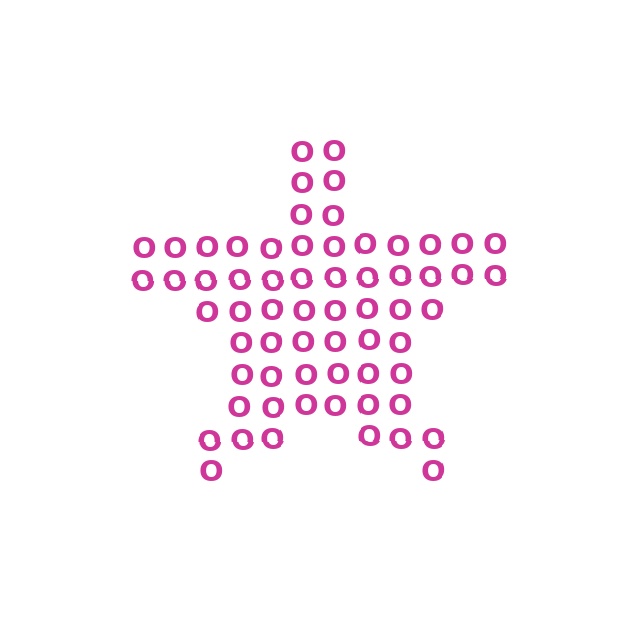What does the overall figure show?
The overall figure shows a star.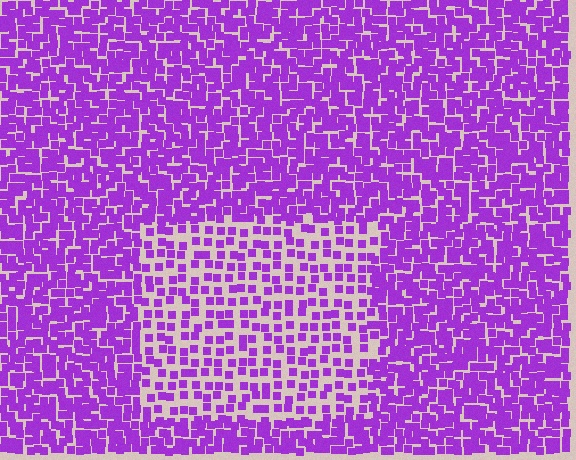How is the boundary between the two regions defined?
The boundary is defined by a change in element density (approximately 2.1x ratio). All elements are the same color, size, and shape.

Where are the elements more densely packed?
The elements are more densely packed outside the rectangle boundary.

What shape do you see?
I see a rectangle.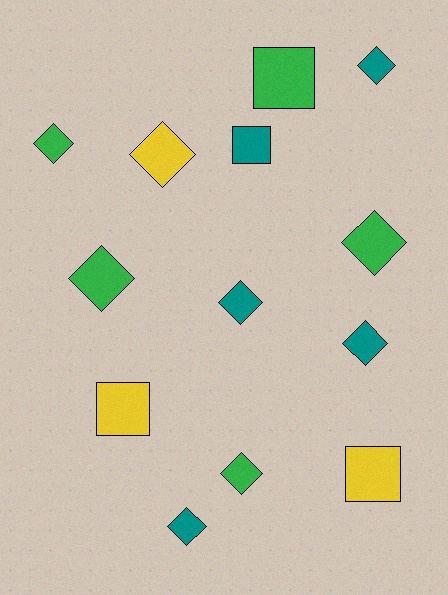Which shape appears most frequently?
Diamond, with 9 objects.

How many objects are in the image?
There are 13 objects.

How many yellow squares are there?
There are 2 yellow squares.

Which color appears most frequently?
Green, with 5 objects.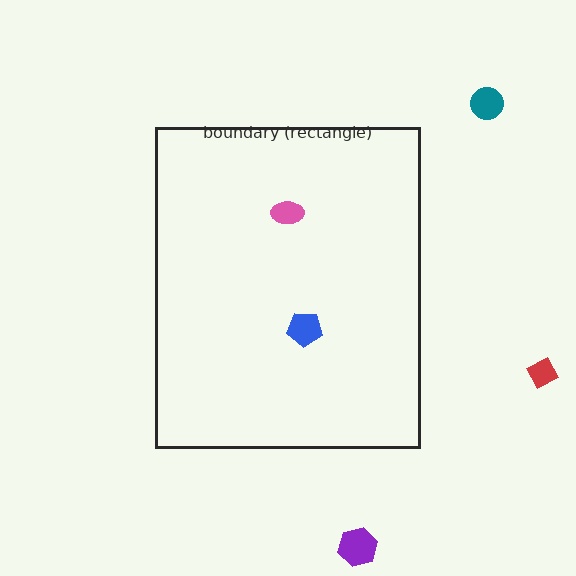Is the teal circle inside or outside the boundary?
Outside.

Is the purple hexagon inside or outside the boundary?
Outside.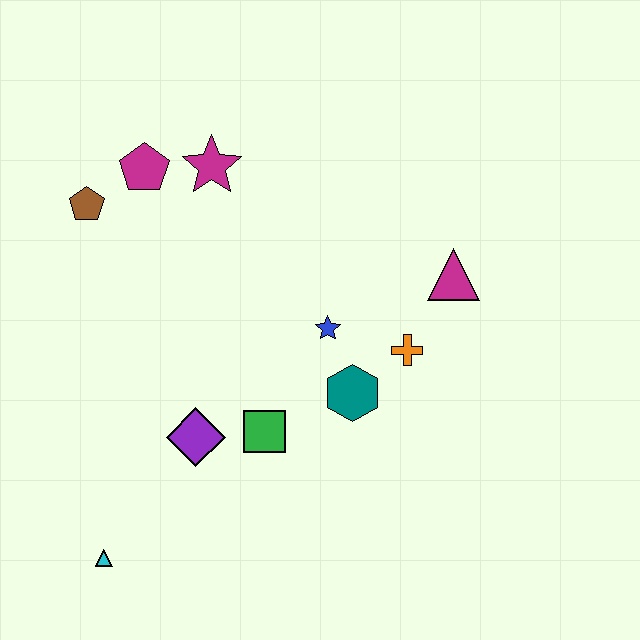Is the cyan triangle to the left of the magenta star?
Yes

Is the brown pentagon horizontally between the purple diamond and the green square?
No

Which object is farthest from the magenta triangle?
The cyan triangle is farthest from the magenta triangle.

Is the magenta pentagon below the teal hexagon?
No